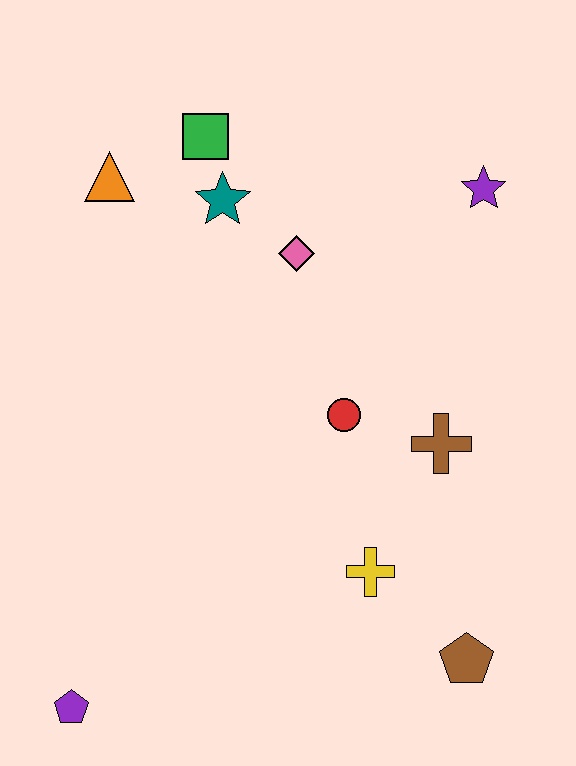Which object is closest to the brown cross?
The red circle is closest to the brown cross.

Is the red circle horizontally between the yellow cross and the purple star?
No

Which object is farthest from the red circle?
The purple pentagon is farthest from the red circle.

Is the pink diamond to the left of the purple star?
Yes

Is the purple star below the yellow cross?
No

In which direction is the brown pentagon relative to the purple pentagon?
The brown pentagon is to the right of the purple pentagon.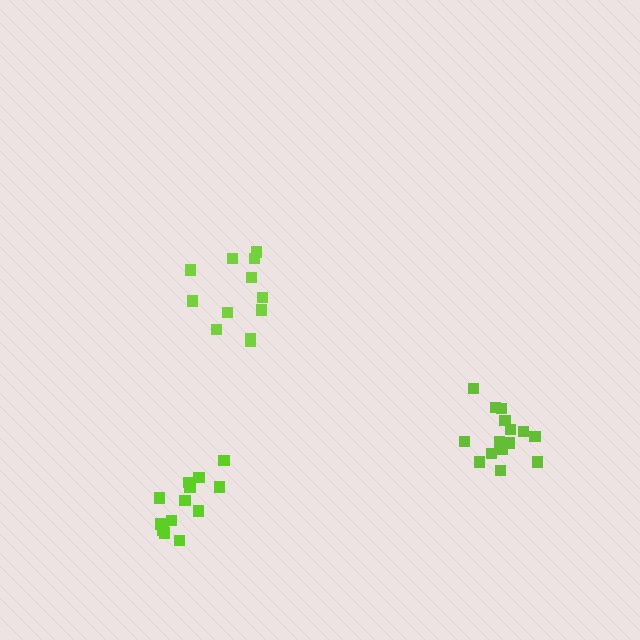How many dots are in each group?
Group 1: 13 dots, Group 2: 12 dots, Group 3: 15 dots (40 total).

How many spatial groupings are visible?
There are 3 spatial groupings.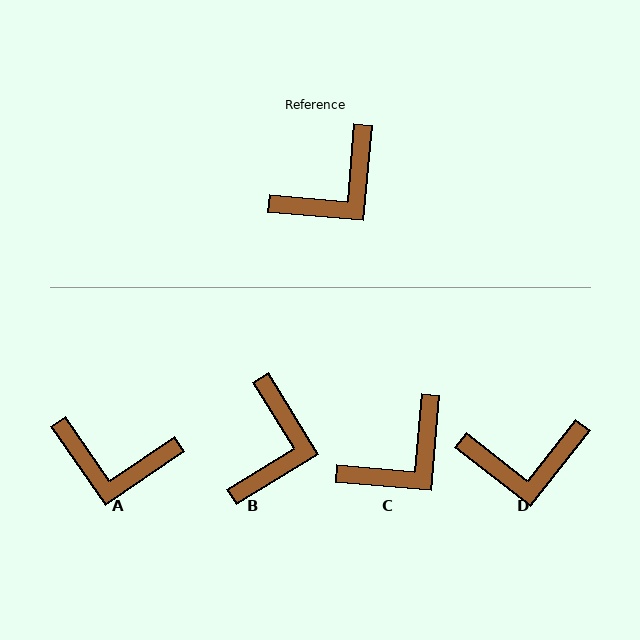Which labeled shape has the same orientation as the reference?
C.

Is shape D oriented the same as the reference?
No, it is off by about 33 degrees.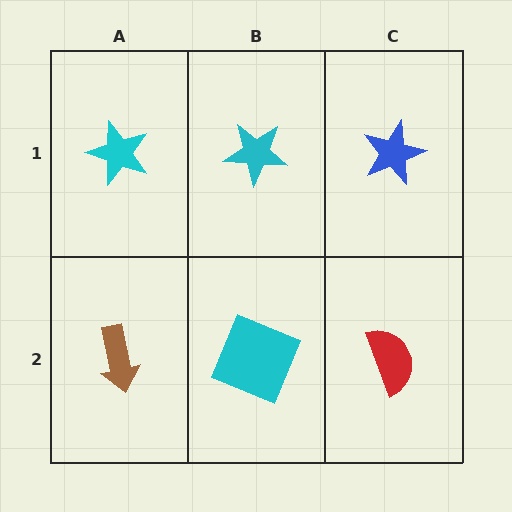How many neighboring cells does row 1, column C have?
2.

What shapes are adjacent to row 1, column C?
A red semicircle (row 2, column C), a cyan star (row 1, column B).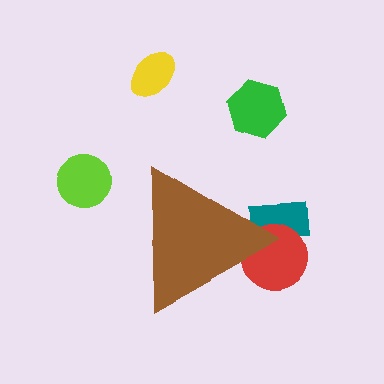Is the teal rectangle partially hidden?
Yes, the teal rectangle is partially hidden behind the brown triangle.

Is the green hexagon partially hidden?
No, the green hexagon is fully visible.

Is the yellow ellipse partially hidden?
No, the yellow ellipse is fully visible.